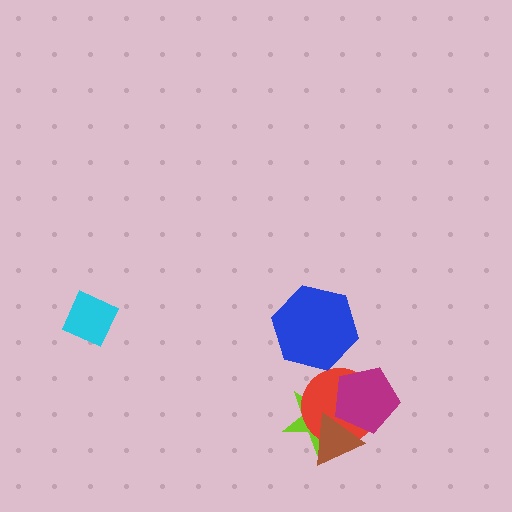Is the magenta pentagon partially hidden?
Yes, it is partially covered by another shape.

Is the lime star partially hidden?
Yes, it is partially covered by another shape.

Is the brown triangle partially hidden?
No, no other shape covers it.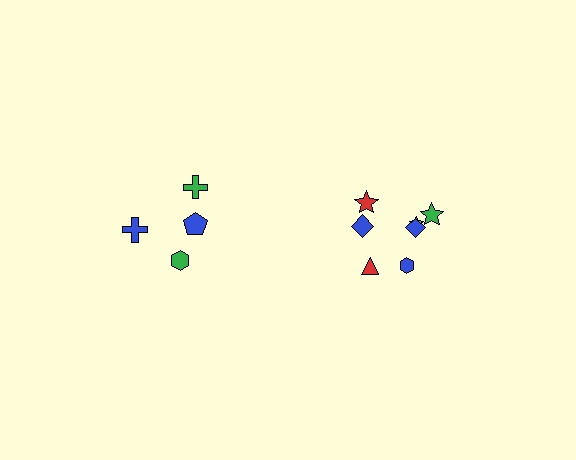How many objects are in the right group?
There are 7 objects.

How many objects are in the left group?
There are 4 objects.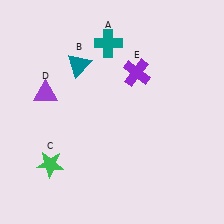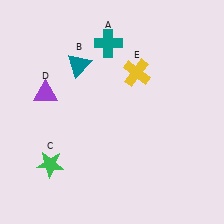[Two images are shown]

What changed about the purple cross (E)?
In Image 1, E is purple. In Image 2, it changed to yellow.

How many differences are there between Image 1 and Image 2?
There is 1 difference between the two images.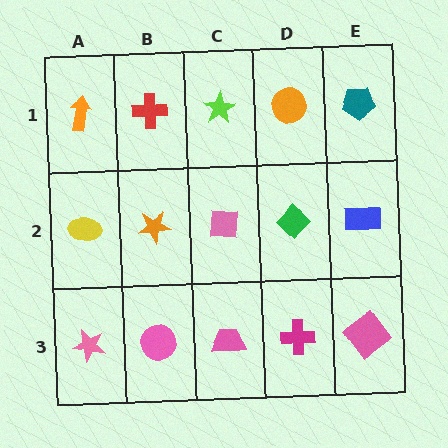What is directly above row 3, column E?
A blue rectangle.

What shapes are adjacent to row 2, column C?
A lime star (row 1, column C), a pink trapezoid (row 3, column C), an orange star (row 2, column B), a green diamond (row 2, column D).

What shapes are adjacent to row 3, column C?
A pink square (row 2, column C), a pink circle (row 3, column B), a magenta cross (row 3, column D).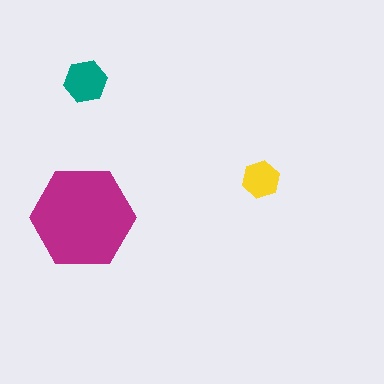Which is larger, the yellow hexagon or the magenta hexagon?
The magenta one.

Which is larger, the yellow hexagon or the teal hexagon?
The teal one.